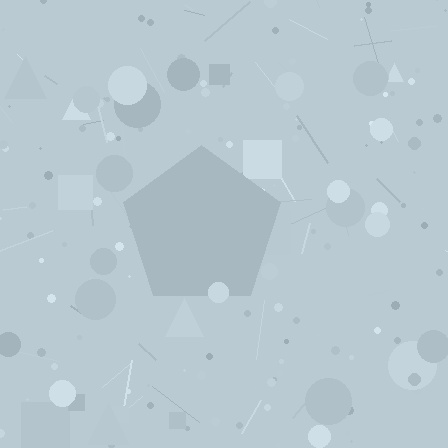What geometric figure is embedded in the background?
A pentagon is embedded in the background.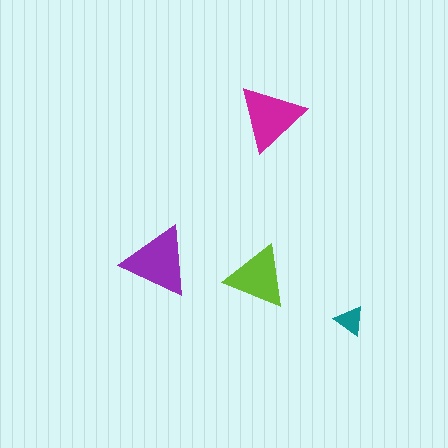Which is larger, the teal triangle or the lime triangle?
The lime one.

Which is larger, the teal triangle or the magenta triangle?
The magenta one.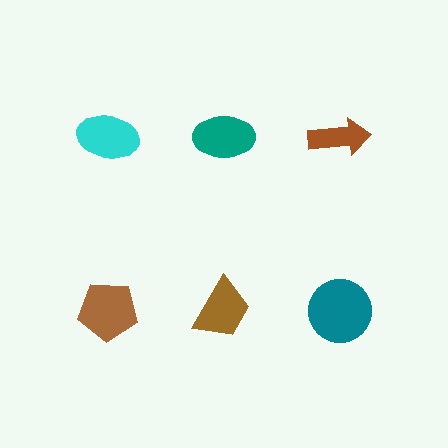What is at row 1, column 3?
A brown arrow.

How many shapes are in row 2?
3 shapes.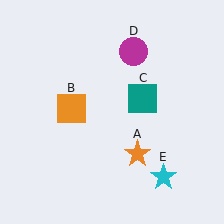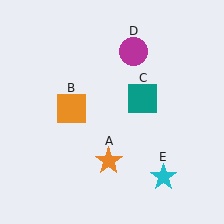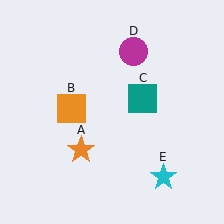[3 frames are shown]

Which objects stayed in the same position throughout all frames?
Orange square (object B) and teal square (object C) and magenta circle (object D) and cyan star (object E) remained stationary.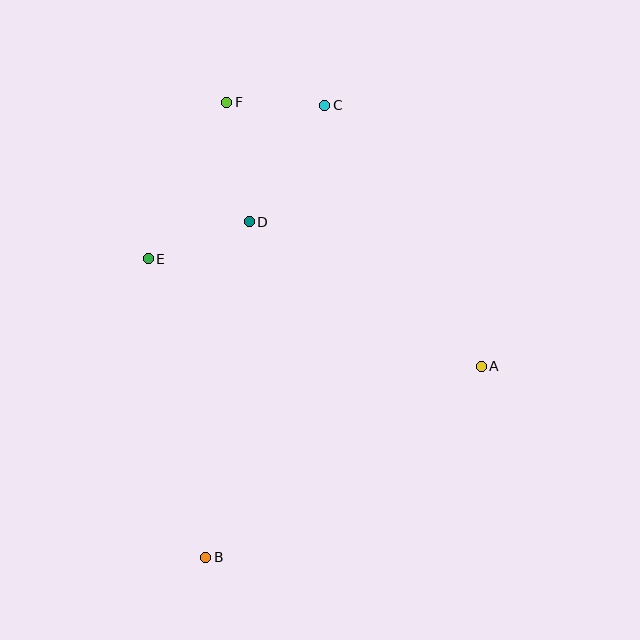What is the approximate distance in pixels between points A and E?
The distance between A and E is approximately 350 pixels.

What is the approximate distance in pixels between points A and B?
The distance between A and B is approximately 335 pixels.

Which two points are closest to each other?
Points C and F are closest to each other.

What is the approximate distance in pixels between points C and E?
The distance between C and E is approximately 234 pixels.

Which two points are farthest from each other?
Points B and C are farthest from each other.